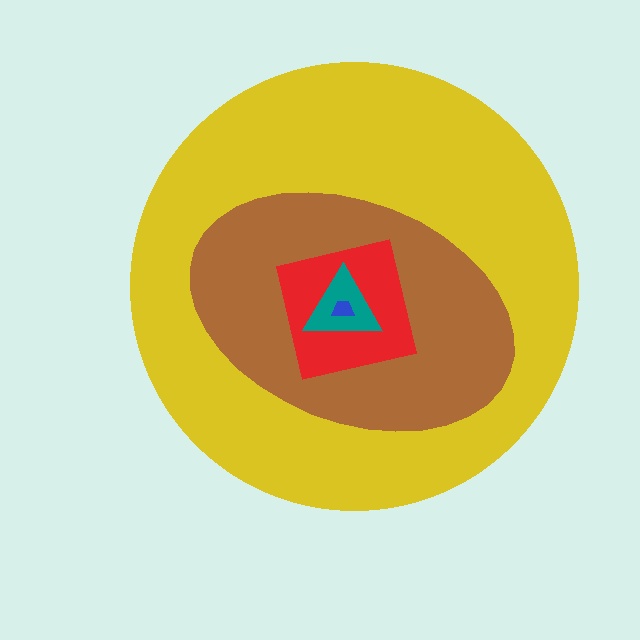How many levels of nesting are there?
5.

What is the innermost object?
The blue trapezoid.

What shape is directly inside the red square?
The teal triangle.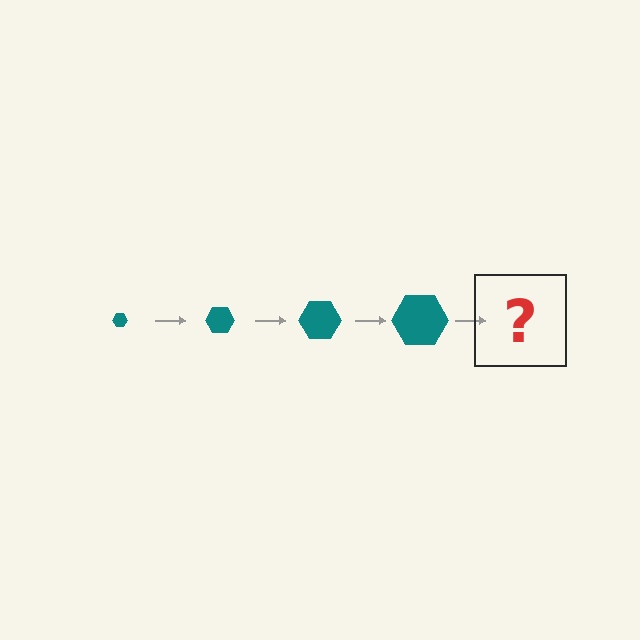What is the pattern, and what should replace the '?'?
The pattern is that the hexagon gets progressively larger each step. The '?' should be a teal hexagon, larger than the previous one.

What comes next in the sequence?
The next element should be a teal hexagon, larger than the previous one.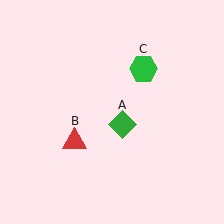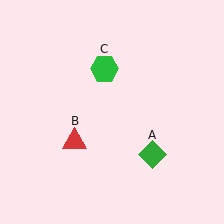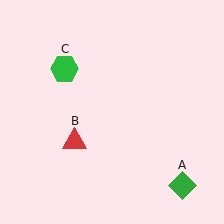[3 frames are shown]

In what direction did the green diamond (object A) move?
The green diamond (object A) moved down and to the right.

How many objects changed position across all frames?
2 objects changed position: green diamond (object A), green hexagon (object C).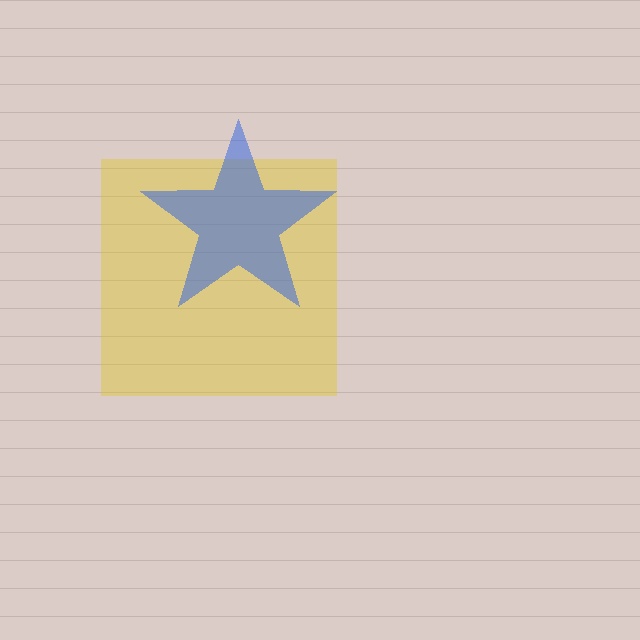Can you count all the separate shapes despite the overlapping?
Yes, there are 2 separate shapes.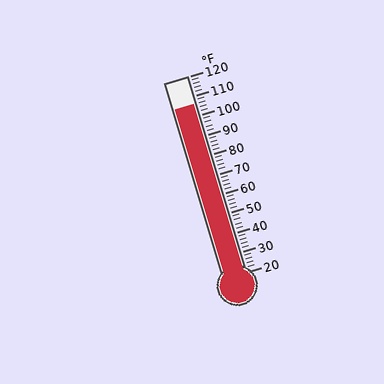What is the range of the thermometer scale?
The thermometer scale ranges from 20°F to 120°F.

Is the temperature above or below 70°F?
The temperature is above 70°F.